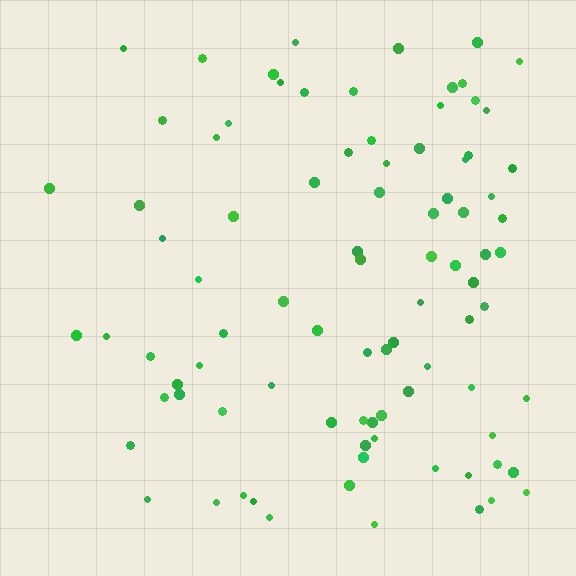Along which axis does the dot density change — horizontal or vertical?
Horizontal.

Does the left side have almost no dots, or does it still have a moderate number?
Still a moderate number, just noticeably fewer than the right.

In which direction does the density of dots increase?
From left to right, with the right side densest.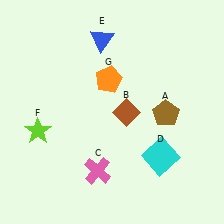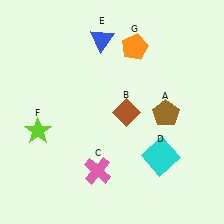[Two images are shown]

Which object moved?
The orange pentagon (G) moved up.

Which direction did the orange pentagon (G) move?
The orange pentagon (G) moved up.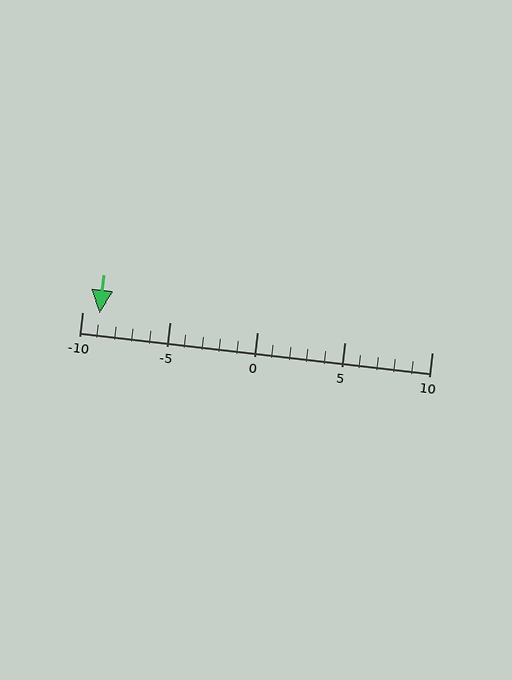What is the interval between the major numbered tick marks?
The major tick marks are spaced 5 units apart.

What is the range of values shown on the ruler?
The ruler shows values from -10 to 10.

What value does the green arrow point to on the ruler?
The green arrow points to approximately -9.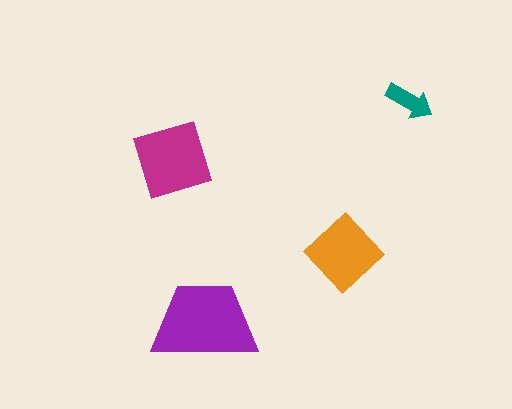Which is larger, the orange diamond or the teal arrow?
The orange diamond.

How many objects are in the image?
There are 4 objects in the image.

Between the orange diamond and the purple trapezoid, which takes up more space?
The purple trapezoid.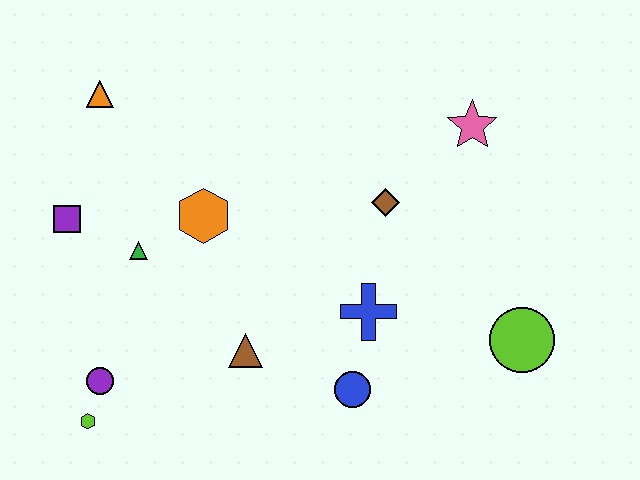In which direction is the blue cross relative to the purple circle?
The blue cross is to the right of the purple circle.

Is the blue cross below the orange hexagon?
Yes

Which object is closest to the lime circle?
The blue cross is closest to the lime circle.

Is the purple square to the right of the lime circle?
No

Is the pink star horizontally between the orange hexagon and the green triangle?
No